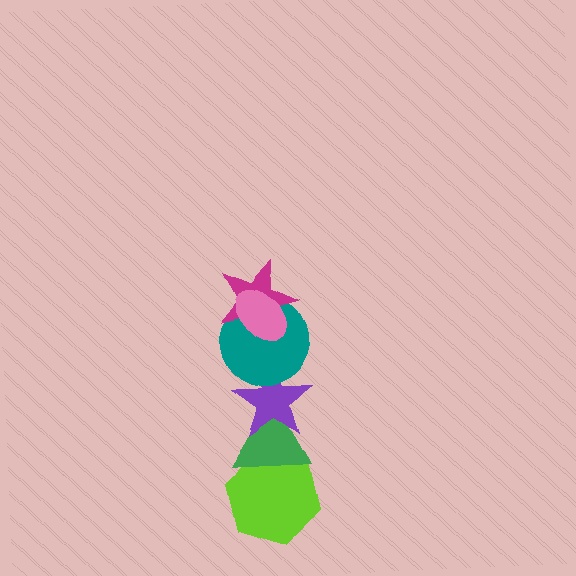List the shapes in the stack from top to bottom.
From top to bottom: the pink ellipse, the magenta star, the teal circle, the purple star, the green triangle, the lime hexagon.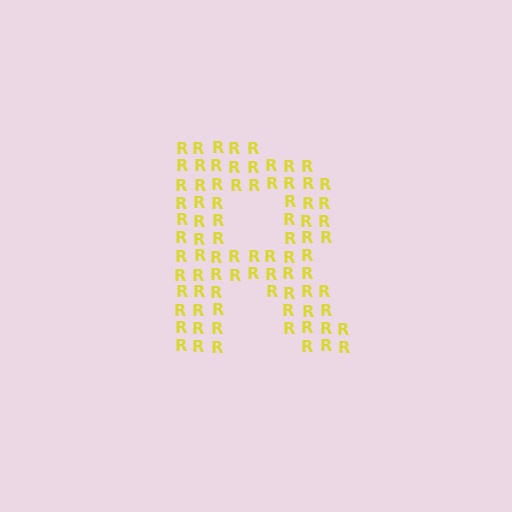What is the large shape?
The large shape is the letter R.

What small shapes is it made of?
It is made of small letter R's.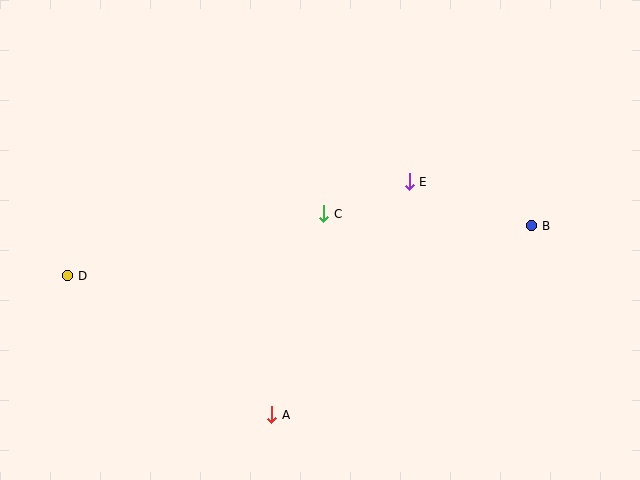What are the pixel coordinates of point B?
Point B is at (532, 226).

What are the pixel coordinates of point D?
Point D is at (68, 276).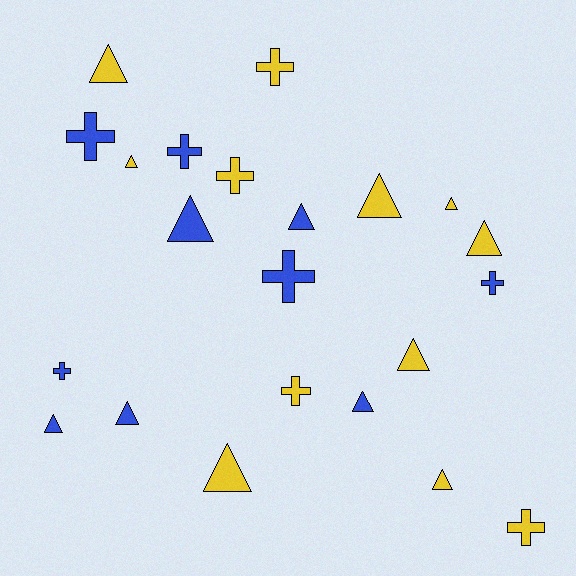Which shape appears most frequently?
Triangle, with 13 objects.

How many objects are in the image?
There are 22 objects.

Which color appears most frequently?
Yellow, with 12 objects.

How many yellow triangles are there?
There are 8 yellow triangles.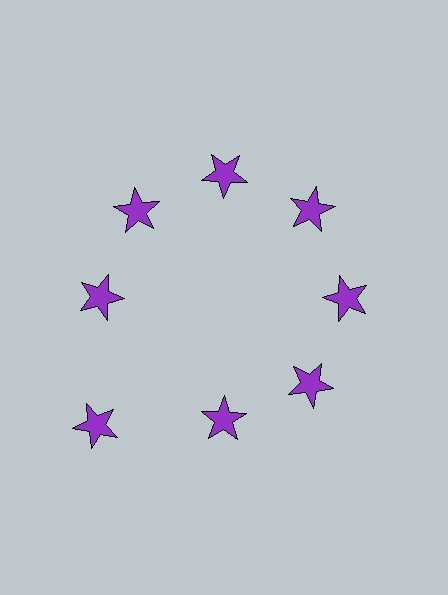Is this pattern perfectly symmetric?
No. The 8 purple stars are arranged in a ring, but one element near the 8 o'clock position is pushed outward from the center, breaking the 8-fold rotational symmetry.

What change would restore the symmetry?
The symmetry would be restored by moving it inward, back onto the ring so that all 8 stars sit at equal angles and equal distance from the center.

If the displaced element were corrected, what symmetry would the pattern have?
It would have 8-fold rotational symmetry — the pattern would map onto itself every 45 degrees.